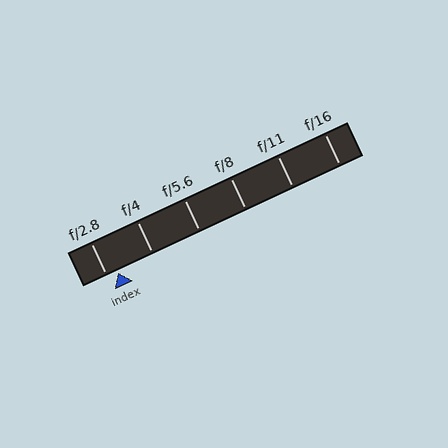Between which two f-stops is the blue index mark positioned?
The index mark is between f/2.8 and f/4.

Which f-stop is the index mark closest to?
The index mark is closest to f/2.8.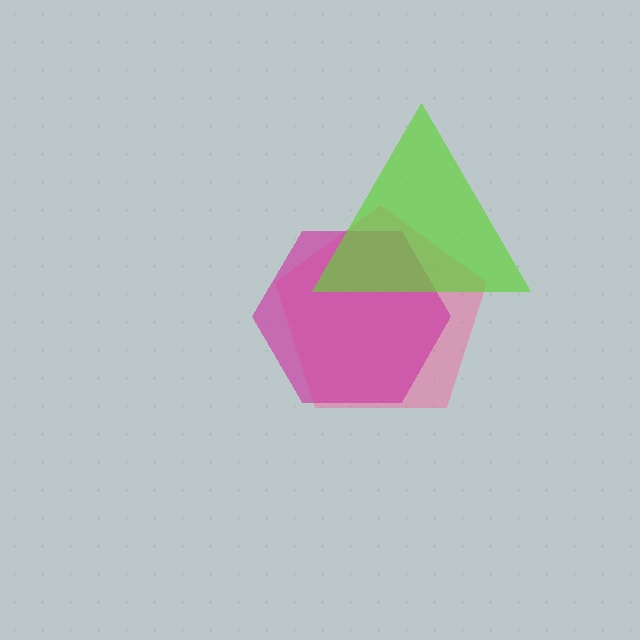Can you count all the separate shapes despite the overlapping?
Yes, there are 3 separate shapes.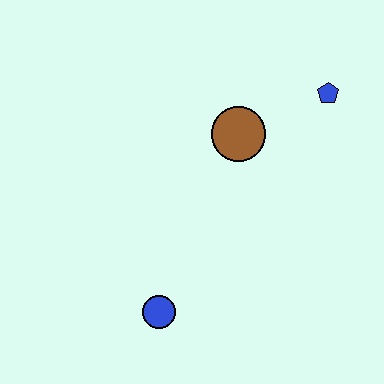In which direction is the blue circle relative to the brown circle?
The blue circle is below the brown circle.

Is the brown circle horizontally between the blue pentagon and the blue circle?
Yes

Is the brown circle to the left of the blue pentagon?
Yes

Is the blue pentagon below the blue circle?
No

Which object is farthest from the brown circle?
The blue circle is farthest from the brown circle.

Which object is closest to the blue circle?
The brown circle is closest to the blue circle.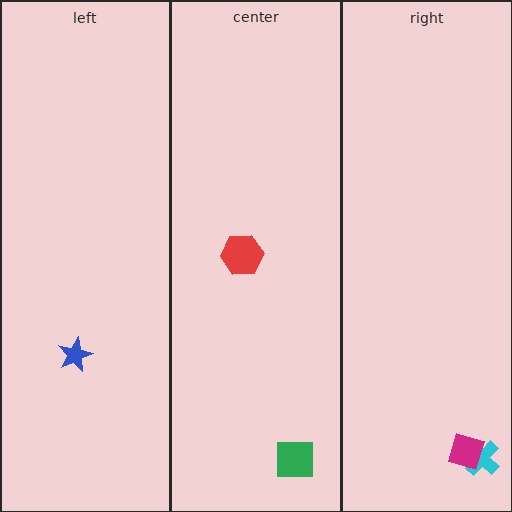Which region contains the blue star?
The left region.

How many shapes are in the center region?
2.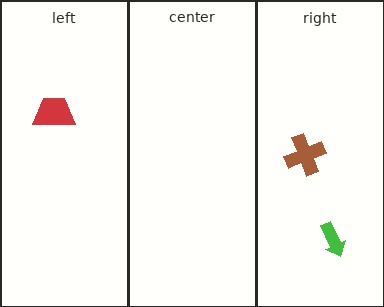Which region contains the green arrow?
The right region.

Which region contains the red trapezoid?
The left region.